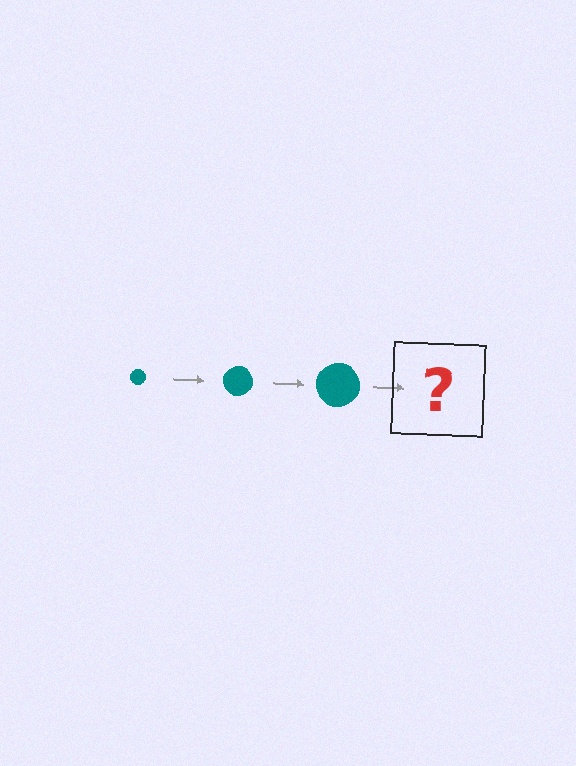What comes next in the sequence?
The next element should be a teal circle, larger than the previous one.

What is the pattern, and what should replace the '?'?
The pattern is that the circle gets progressively larger each step. The '?' should be a teal circle, larger than the previous one.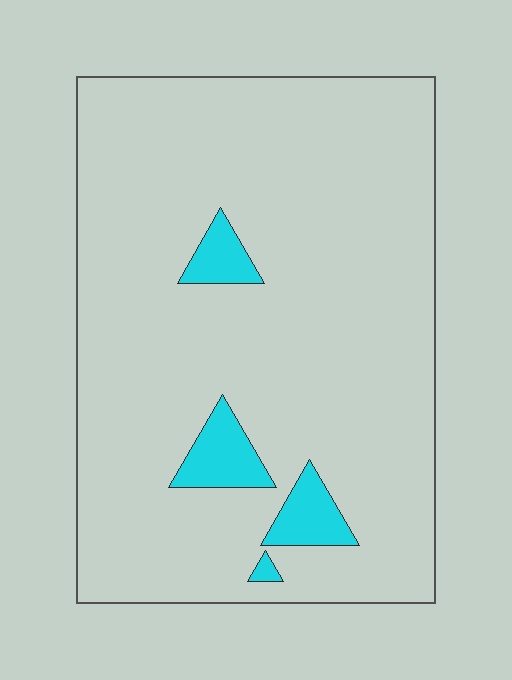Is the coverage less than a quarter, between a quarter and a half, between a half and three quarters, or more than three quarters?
Less than a quarter.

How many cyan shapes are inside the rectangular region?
4.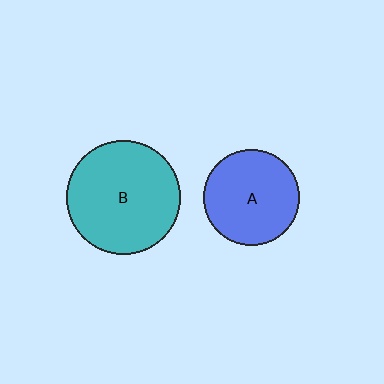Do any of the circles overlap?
No, none of the circles overlap.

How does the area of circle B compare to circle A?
Approximately 1.4 times.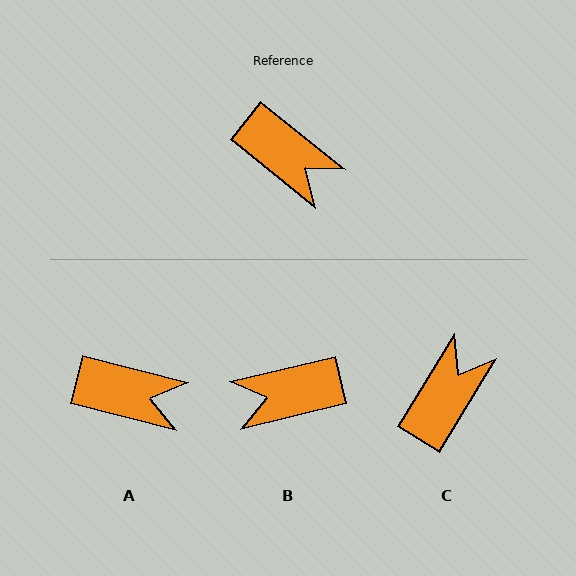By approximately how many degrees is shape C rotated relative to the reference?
Approximately 97 degrees counter-clockwise.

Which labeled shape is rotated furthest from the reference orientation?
B, about 128 degrees away.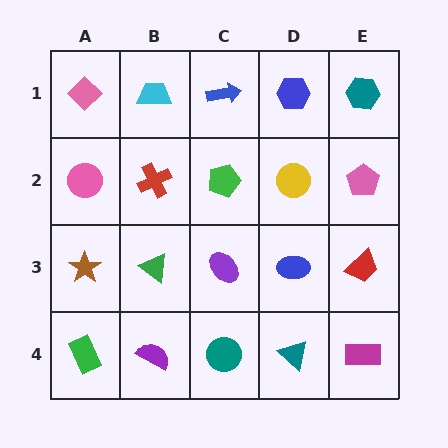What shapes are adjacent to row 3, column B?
A red cross (row 2, column B), a purple semicircle (row 4, column B), a brown star (row 3, column A), a purple ellipse (row 3, column C).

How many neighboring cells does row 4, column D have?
3.